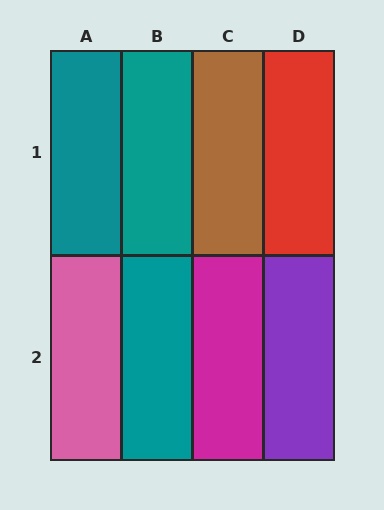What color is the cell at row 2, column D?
Purple.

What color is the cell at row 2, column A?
Pink.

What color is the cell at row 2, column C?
Magenta.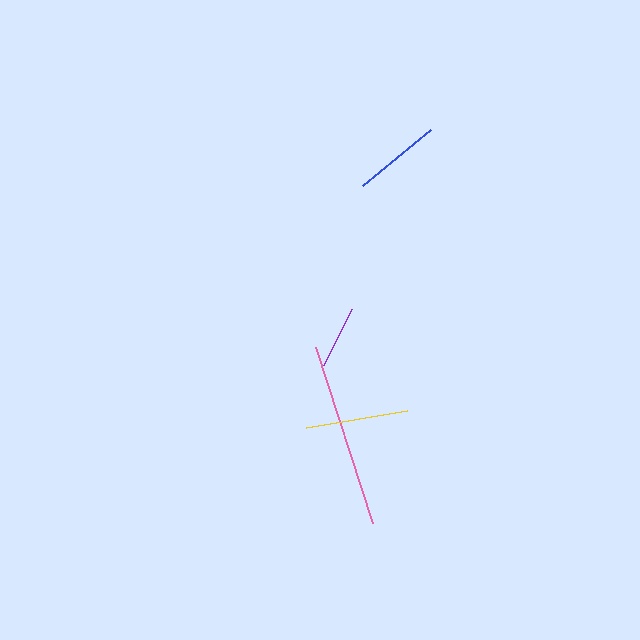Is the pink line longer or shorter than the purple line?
The pink line is longer than the purple line.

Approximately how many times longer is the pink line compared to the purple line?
The pink line is approximately 2.9 times the length of the purple line.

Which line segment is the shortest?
The purple line is the shortest at approximately 63 pixels.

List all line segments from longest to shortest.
From longest to shortest: pink, yellow, blue, purple.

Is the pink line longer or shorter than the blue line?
The pink line is longer than the blue line.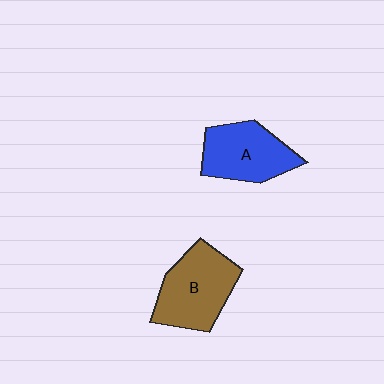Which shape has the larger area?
Shape B (brown).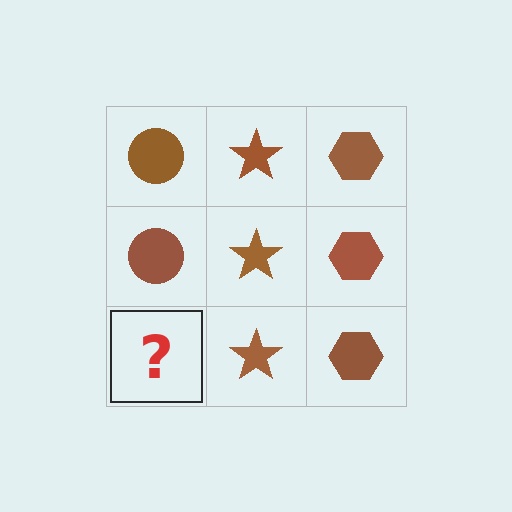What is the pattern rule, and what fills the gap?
The rule is that each column has a consistent shape. The gap should be filled with a brown circle.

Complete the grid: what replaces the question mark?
The question mark should be replaced with a brown circle.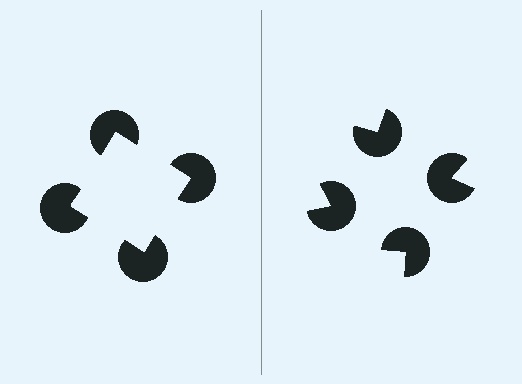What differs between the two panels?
The pac-man discs are positioned identically on both sides; only the wedge orientations differ. On the left they align to a square; on the right they are misaligned.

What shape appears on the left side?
An illusory square.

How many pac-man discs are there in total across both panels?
8 — 4 on each side.